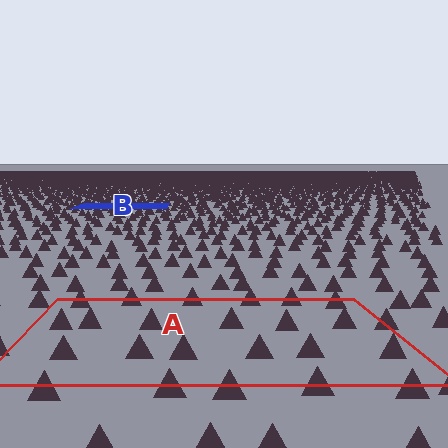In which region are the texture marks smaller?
The texture marks are smaller in region B, because it is farther away.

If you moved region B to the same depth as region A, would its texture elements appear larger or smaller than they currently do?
They would appear larger. At a closer depth, the same texture elements are projected at a bigger on-screen size.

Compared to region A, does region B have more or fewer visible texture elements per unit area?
Region B has more texture elements per unit area — they are packed more densely because it is farther away.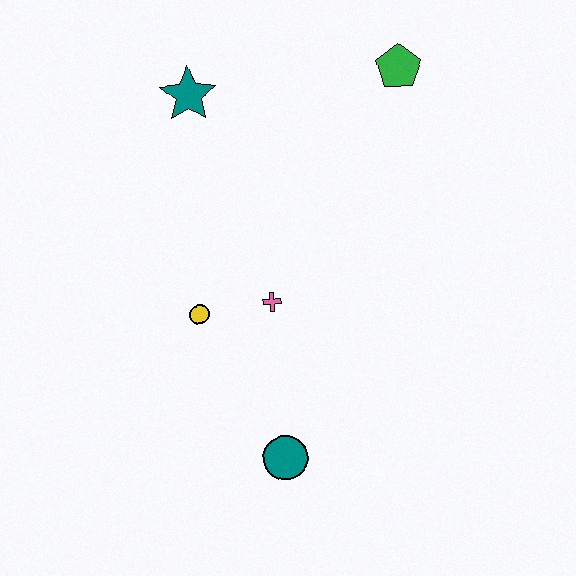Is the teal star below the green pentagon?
Yes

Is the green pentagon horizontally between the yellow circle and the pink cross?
No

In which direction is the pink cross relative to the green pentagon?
The pink cross is below the green pentagon.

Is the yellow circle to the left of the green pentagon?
Yes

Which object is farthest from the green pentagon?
The teal circle is farthest from the green pentagon.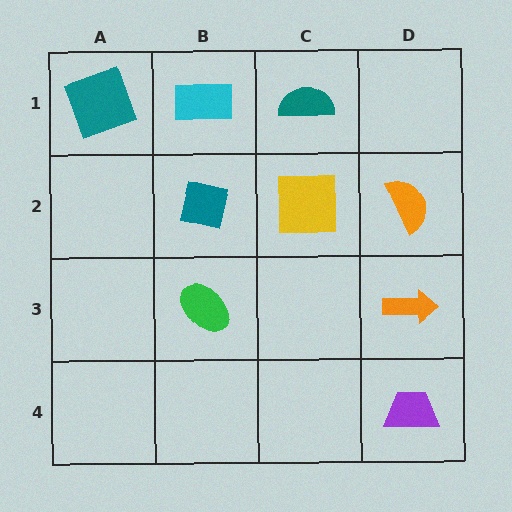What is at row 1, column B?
A cyan rectangle.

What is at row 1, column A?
A teal square.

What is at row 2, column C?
A yellow square.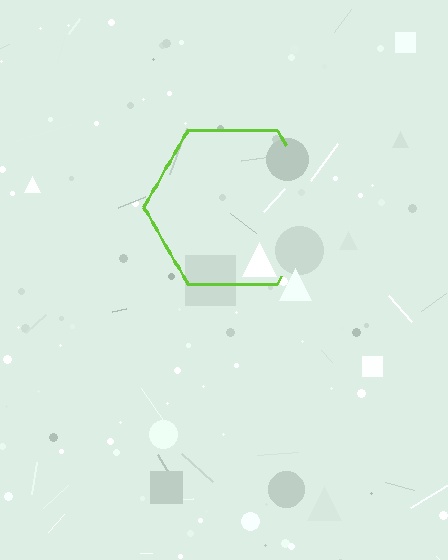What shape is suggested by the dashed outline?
The dashed outline suggests a hexagon.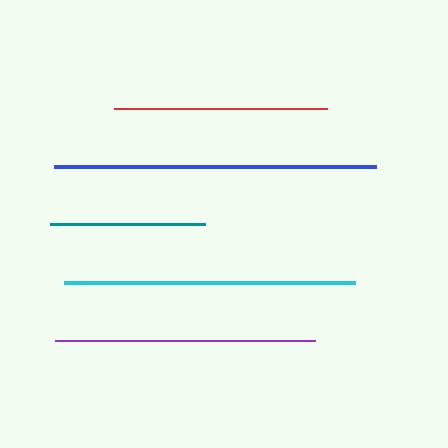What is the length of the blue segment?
The blue segment is approximately 322 pixels long.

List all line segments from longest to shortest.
From longest to shortest: blue, cyan, purple, red, teal.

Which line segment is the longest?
The blue line is the longest at approximately 322 pixels.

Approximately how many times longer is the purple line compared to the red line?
The purple line is approximately 1.2 times the length of the red line.